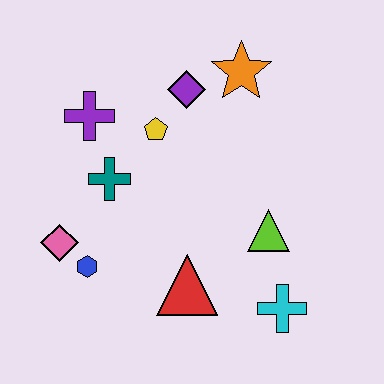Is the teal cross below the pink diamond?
No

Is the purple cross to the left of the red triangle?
Yes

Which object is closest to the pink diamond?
The blue hexagon is closest to the pink diamond.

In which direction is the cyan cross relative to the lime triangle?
The cyan cross is below the lime triangle.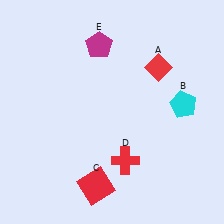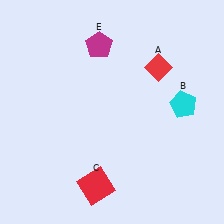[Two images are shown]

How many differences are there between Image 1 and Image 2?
There is 1 difference between the two images.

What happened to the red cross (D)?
The red cross (D) was removed in Image 2. It was in the bottom-right area of Image 1.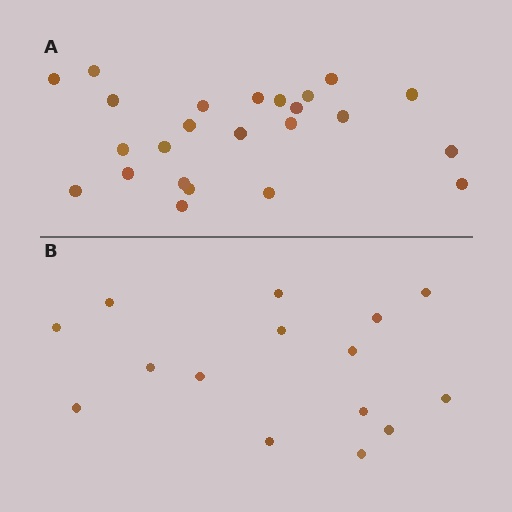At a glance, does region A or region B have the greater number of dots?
Region A (the top region) has more dots.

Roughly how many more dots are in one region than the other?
Region A has roughly 8 or so more dots than region B.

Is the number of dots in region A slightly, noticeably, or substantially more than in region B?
Region A has substantially more. The ratio is roughly 1.6 to 1.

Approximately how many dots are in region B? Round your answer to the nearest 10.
About 20 dots. (The exact count is 15, which rounds to 20.)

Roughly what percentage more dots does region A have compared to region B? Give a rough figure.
About 60% more.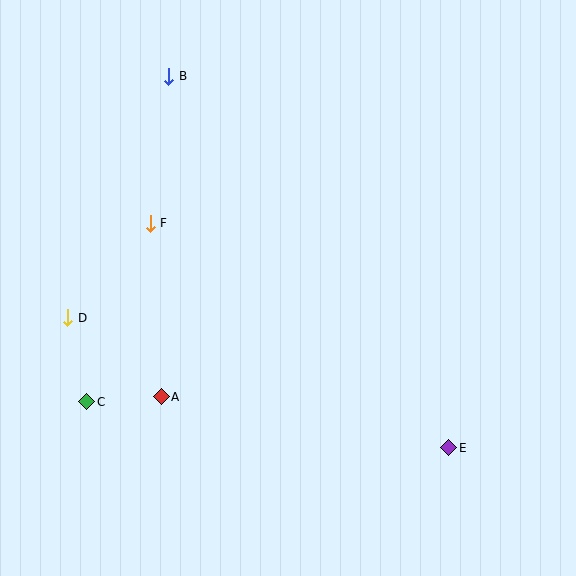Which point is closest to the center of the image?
Point F at (150, 223) is closest to the center.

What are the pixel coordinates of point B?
Point B is at (169, 76).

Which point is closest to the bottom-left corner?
Point C is closest to the bottom-left corner.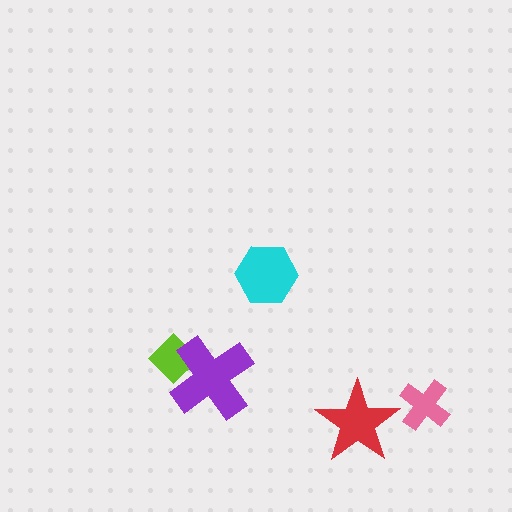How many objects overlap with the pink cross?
0 objects overlap with the pink cross.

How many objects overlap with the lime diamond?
1 object overlaps with the lime diamond.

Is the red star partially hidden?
No, no other shape covers it.